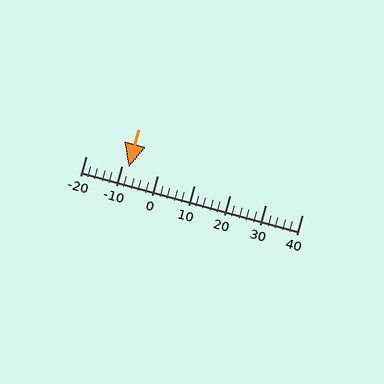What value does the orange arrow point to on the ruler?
The orange arrow points to approximately -8.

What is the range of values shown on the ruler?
The ruler shows values from -20 to 40.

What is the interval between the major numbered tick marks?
The major tick marks are spaced 10 units apart.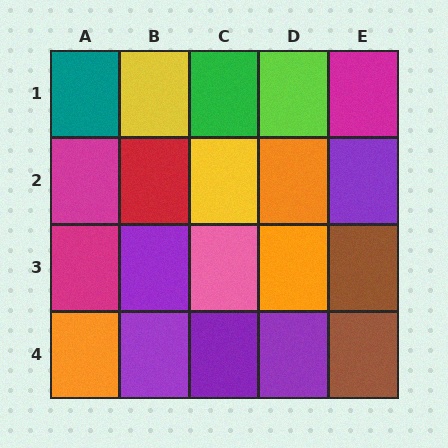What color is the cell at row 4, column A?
Orange.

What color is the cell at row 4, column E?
Brown.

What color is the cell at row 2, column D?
Orange.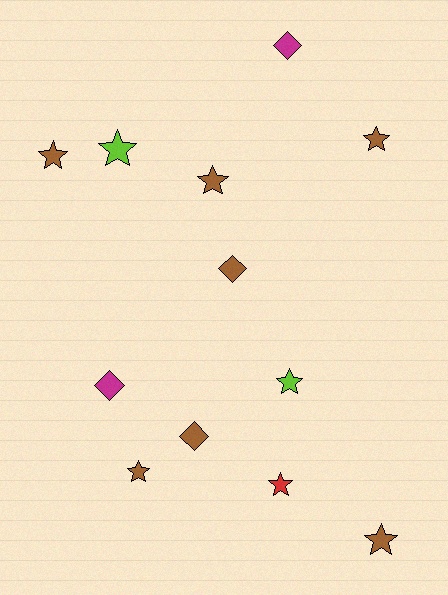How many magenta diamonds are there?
There are 2 magenta diamonds.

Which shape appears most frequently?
Star, with 8 objects.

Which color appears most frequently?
Brown, with 7 objects.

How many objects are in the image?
There are 12 objects.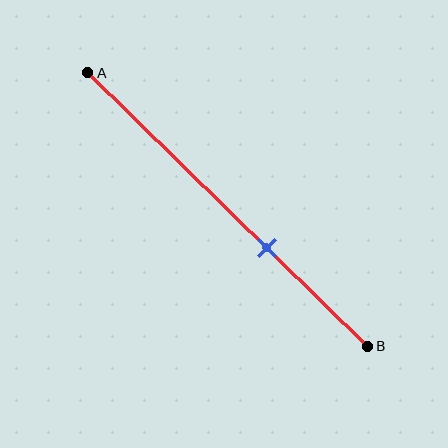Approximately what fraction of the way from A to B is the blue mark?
The blue mark is approximately 65% of the way from A to B.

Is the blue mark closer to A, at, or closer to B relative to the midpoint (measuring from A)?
The blue mark is closer to point B than the midpoint of segment AB.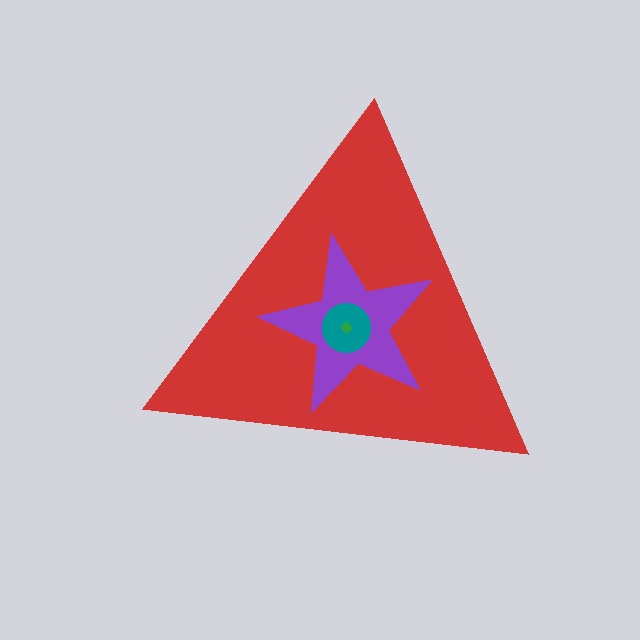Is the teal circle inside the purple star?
Yes.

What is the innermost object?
The green diamond.